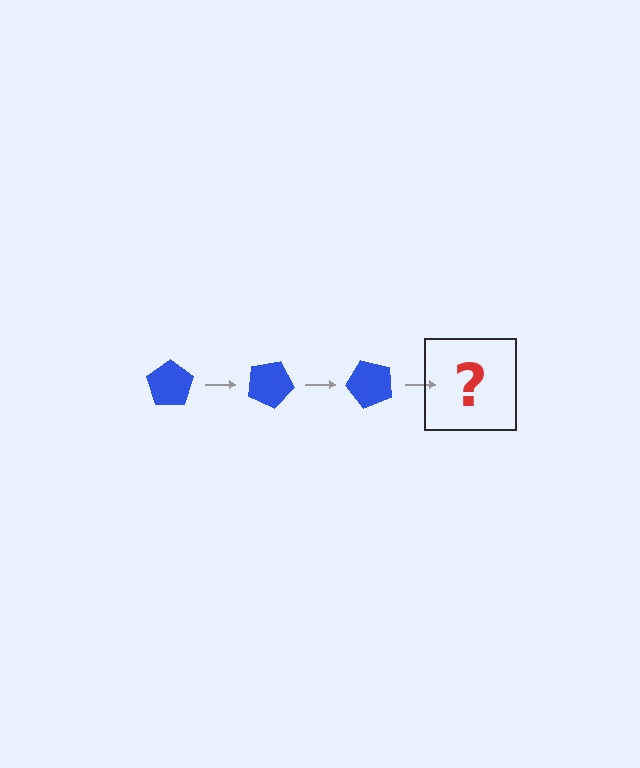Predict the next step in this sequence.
The next step is a blue pentagon rotated 75 degrees.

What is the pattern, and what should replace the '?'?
The pattern is that the pentagon rotates 25 degrees each step. The '?' should be a blue pentagon rotated 75 degrees.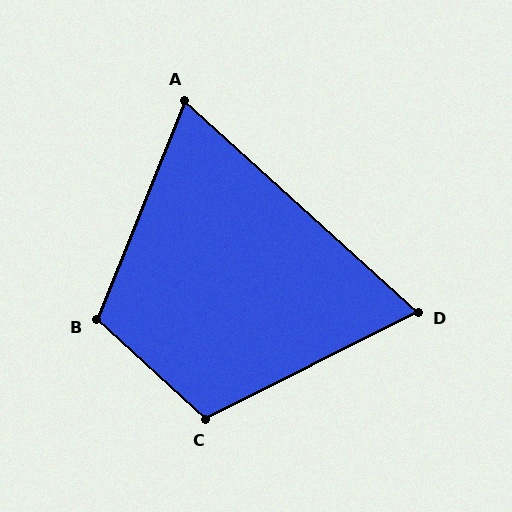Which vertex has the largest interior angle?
B, at approximately 111 degrees.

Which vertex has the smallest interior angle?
D, at approximately 69 degrees.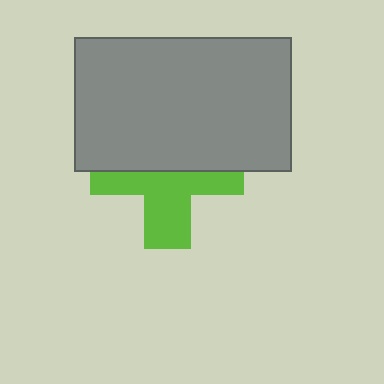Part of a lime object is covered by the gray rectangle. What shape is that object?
It is a cross.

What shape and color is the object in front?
The object in front is a gray rectangle.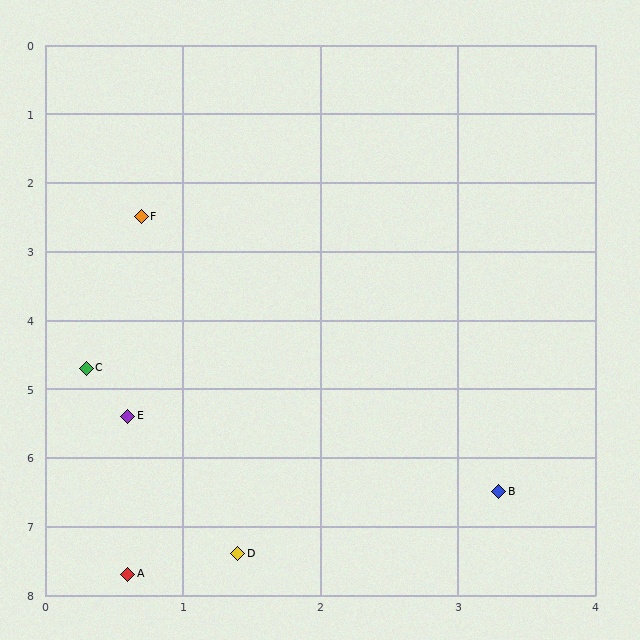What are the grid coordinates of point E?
Point E is at approximately (0.6, 5.4).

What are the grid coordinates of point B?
Point B is at approximately (3.3, 6.5).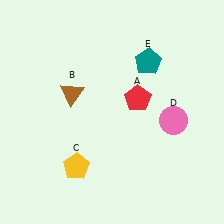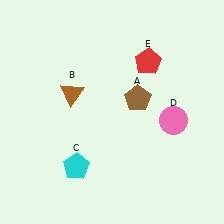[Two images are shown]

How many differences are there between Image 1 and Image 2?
There are 3 differences between the two images.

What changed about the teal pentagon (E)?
In Image 1, E is teal. In Image 2, it changed to red.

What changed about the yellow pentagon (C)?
In Image 1, C is yellow. In Image 2, it changed to cyan.